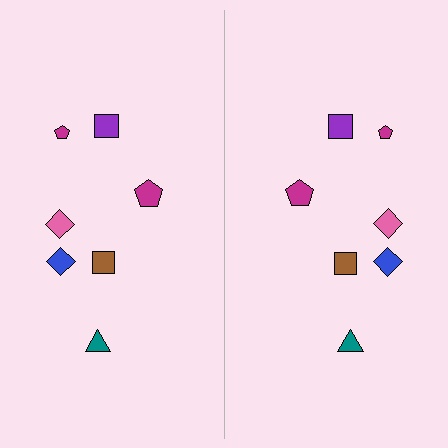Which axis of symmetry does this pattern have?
The pattern has a vertical axis of symmetry running through the center of the image.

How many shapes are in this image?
There are 14 shapes in this image.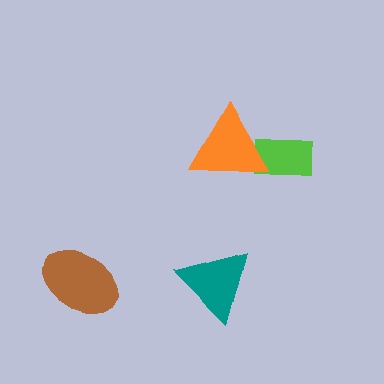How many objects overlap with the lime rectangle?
1 object overlaps with the lime rectangle.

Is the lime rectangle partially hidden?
Yes, it is partially covered by another shape.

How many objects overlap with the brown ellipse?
0 objects overlap with the brown ellipse.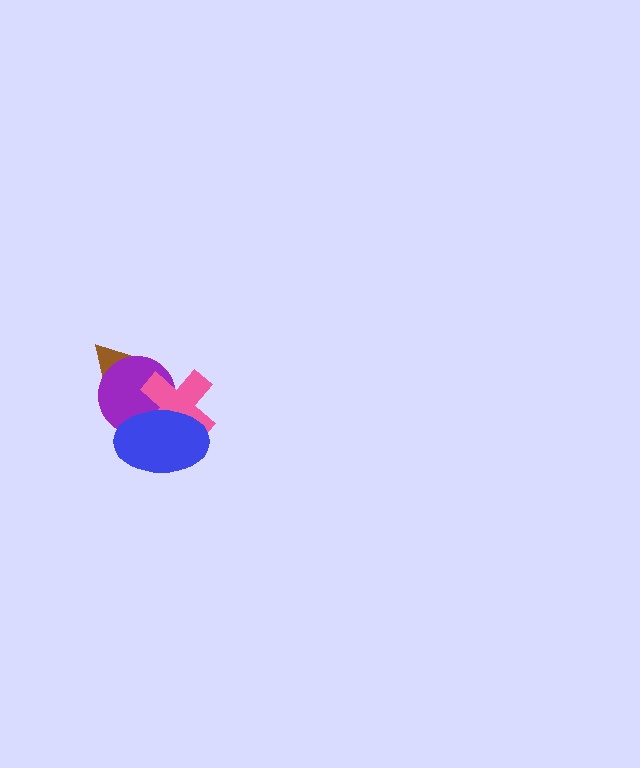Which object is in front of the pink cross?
The blue ellipse is in front of the pink cross.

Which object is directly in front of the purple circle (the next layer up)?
The pink cross is directly in front of the purple circle.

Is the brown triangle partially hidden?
Yes, it is partially covered by another shape.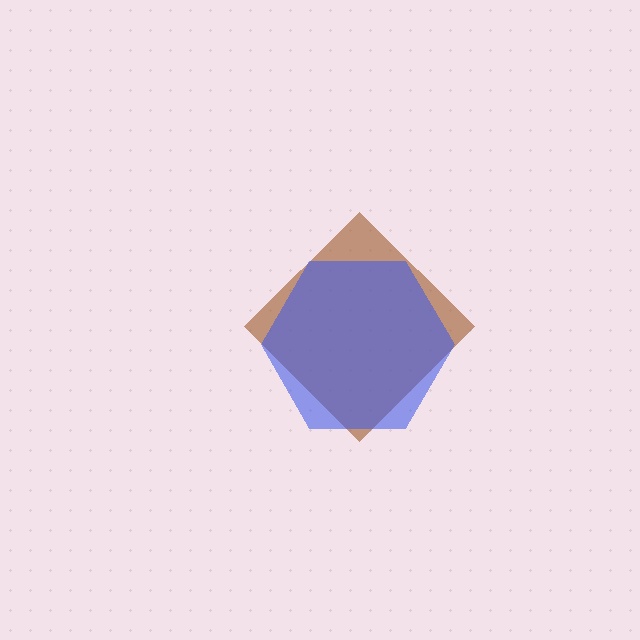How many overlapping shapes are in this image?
There are 2 overlapping shapes in the image.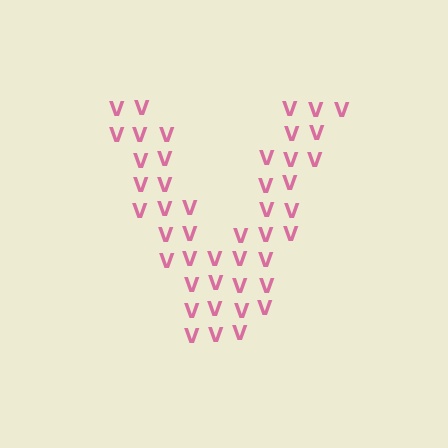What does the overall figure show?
The overall figure shows the letter V.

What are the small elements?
The small elements are letter V's.